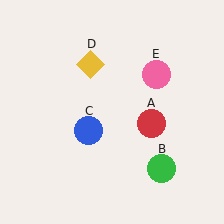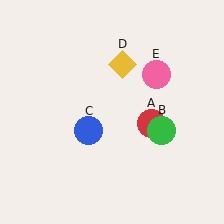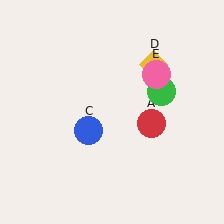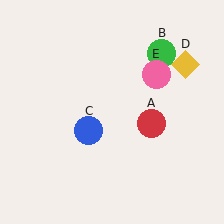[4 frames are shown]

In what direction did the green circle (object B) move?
The green circle (object B) moved up.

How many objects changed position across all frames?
2 objects changed position: green circle (object B), yellow diamond (object D).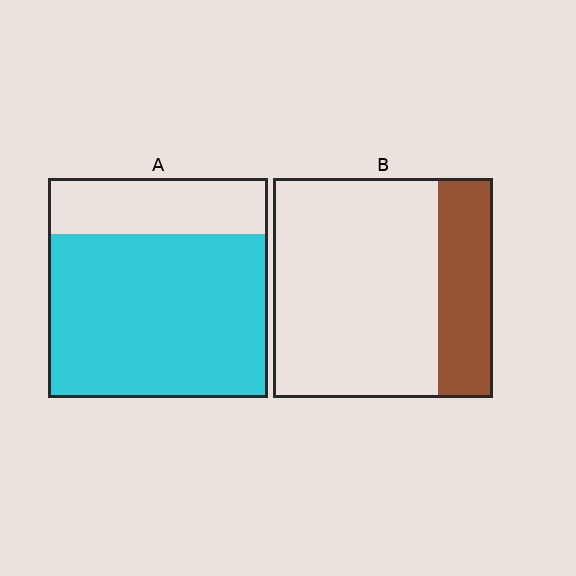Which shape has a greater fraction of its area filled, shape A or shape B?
Shape A.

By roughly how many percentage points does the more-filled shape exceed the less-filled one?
By roughly 50 percentage points (A over B).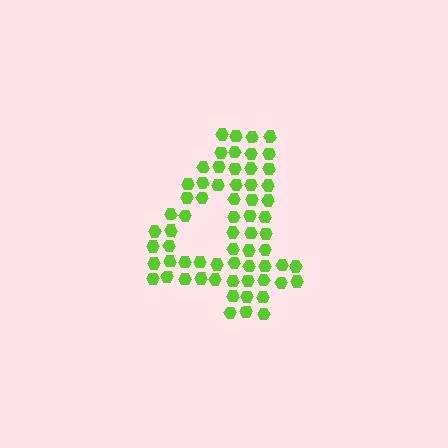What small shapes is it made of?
It is made of small hexagons.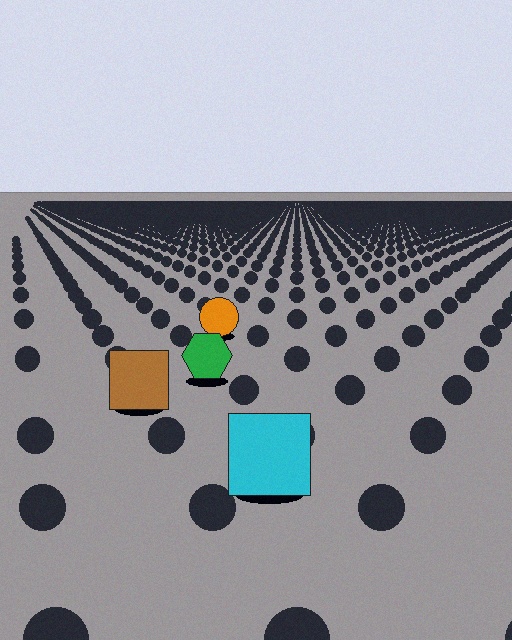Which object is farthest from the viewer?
The orange circle is farthest from the viewer. It appears smaller and the ground texture around it is denser.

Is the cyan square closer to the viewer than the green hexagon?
Yes. The cyan square is closer — you can tell from the texture gradient: the ground texture is coarser near it.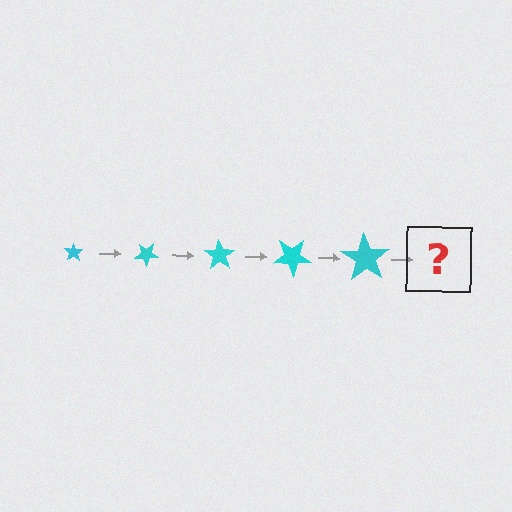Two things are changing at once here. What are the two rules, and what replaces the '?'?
The two rules are that the star grows larger each step and it rotates 35 degrees each step. The '?' should be a star, larger than the previous one and rotated 175 degrees from the start.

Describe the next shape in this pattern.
It should be a star, larger than the previous one and rotated 175 degrees from the start.